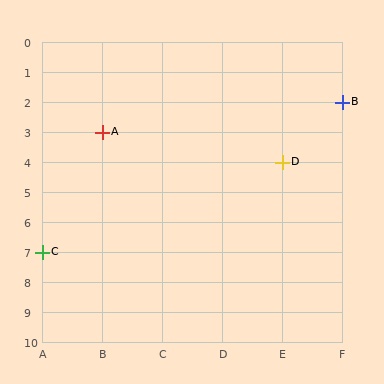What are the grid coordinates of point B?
Point B is at grid coordinates (F, 2).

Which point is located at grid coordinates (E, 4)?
Point D is at (E, 4).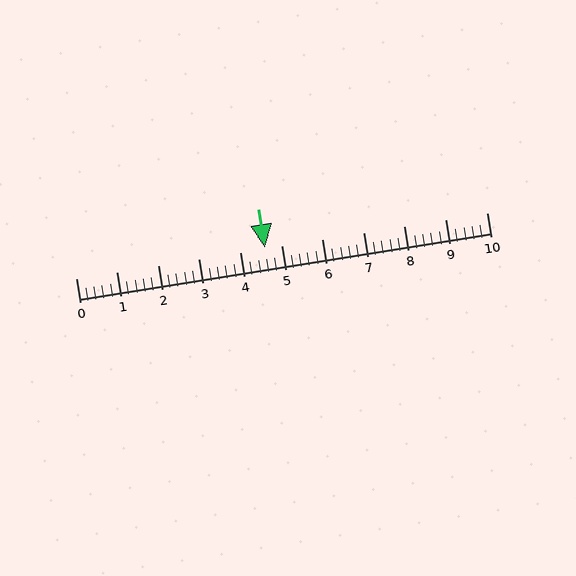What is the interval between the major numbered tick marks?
The major tick marks are spaced 1 units apart.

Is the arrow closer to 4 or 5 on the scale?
The arrow is closer to 5.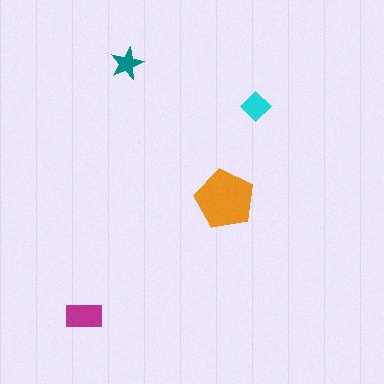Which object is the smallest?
The teal star.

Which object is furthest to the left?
The magenta rectangle is leftmost.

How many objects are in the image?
There are 4 objects in the image.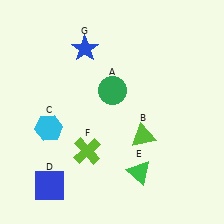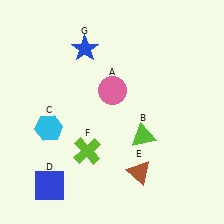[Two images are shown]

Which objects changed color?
A changed from green to pink. E changed from green to brown.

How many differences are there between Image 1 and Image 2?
There are 2 differences between the two images.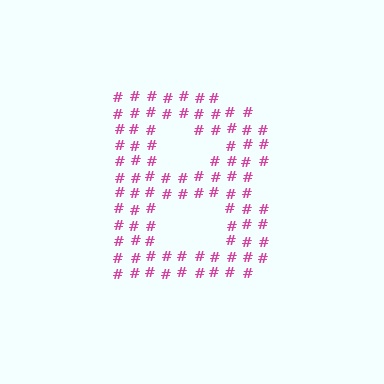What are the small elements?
The small elements are hash symbols.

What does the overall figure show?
The overall figure shows the letter B.